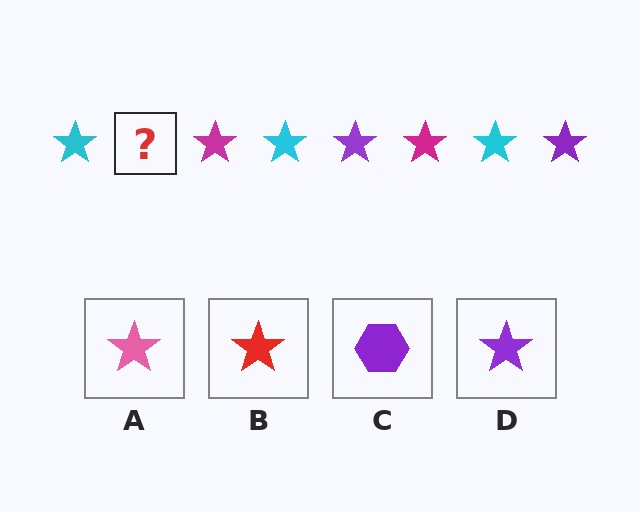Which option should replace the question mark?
Option D.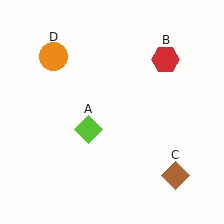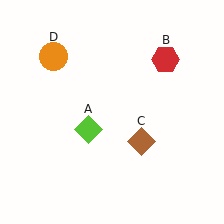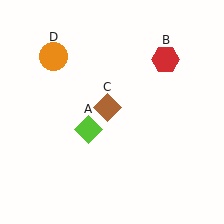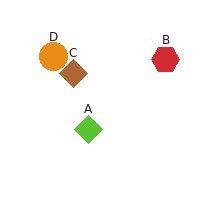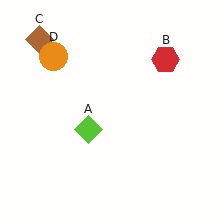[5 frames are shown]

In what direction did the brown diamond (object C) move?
The brown diamond (object C) moved up and to the left.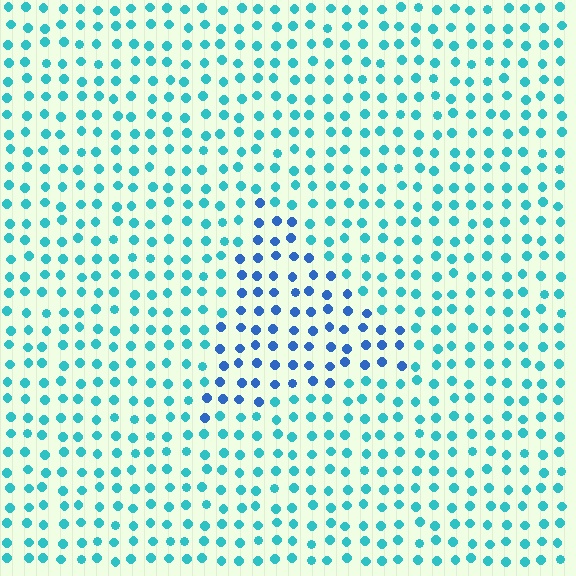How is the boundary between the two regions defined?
The boundary is defined purely by a slight shift in hue (about 36 degrees). Spacing, size, and orientation are identical on both sides.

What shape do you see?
I see a triangle.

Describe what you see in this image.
The image is filled with small cyan elements in a uniform arrangement. A triangle-shaped region is visible where the elements are tinted to a slightly different hue, forming a subtle color boundary.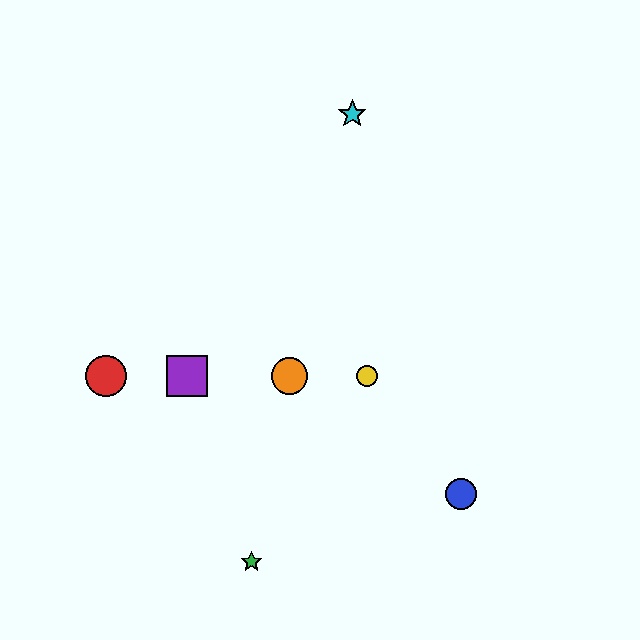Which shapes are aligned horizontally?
The red circle, the yellow circle, the purple square, the orange circle are aligned horizontally.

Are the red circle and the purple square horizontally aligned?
Yes, both are at y≈376.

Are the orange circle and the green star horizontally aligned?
No, the orange circle is at y≈376 and the green star is at y≈562.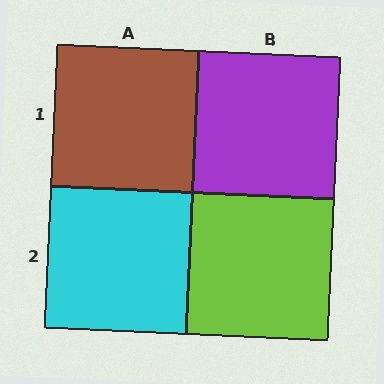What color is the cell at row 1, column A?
Brown.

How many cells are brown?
1 cell is brown.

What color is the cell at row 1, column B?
Purple.